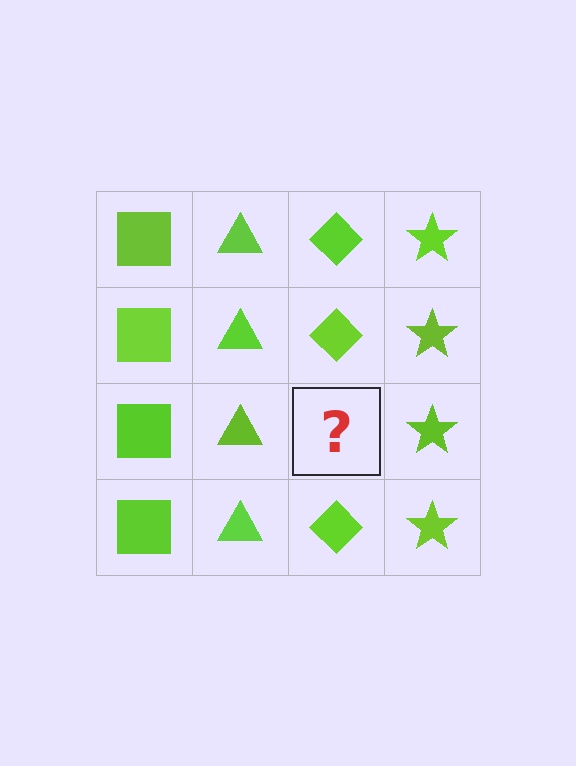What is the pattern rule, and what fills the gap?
The rule is that each column has a consistent shape. The gap should be filled with a lime diamond.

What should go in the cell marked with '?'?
The missing cell should contain a lime diamond.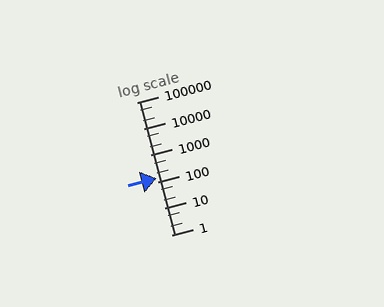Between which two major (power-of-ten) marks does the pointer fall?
The pointer is between 100 and 1000.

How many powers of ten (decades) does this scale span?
The scale spans 5 decades, from 1 to 100000.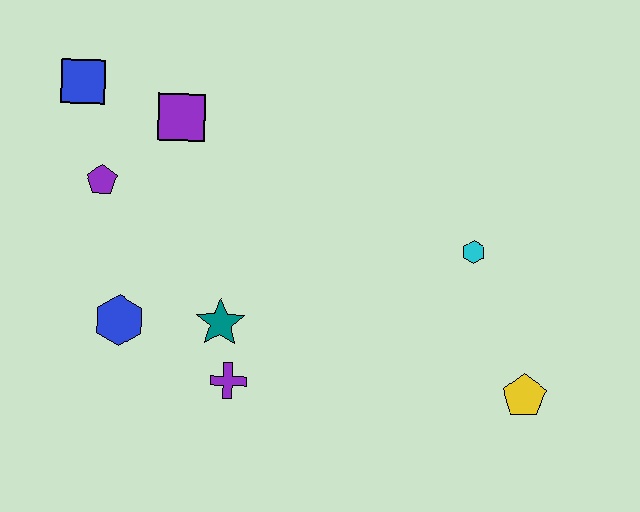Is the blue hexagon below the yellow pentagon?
No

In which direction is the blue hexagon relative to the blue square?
The blue hexagon is below the blue square.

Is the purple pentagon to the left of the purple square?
Yes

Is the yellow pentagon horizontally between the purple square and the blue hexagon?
No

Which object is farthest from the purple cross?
The blue square is farthest from the purple cross.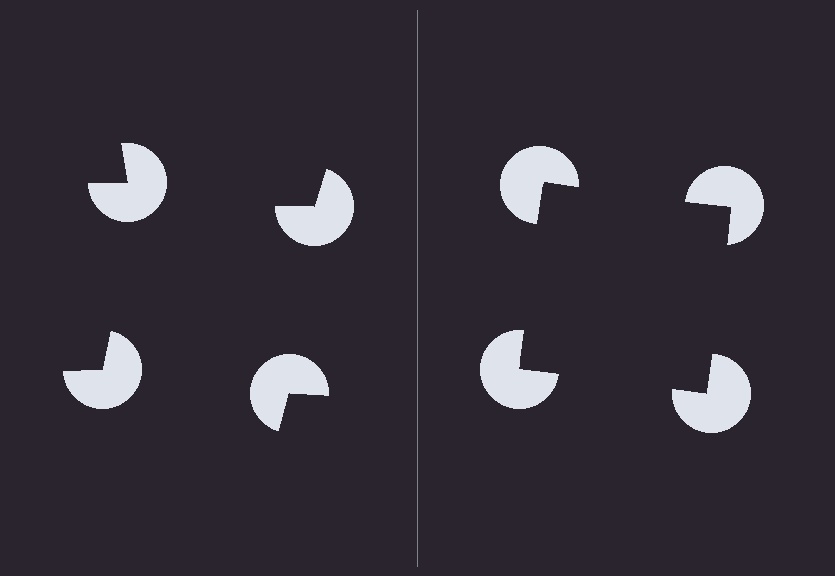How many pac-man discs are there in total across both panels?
8 — 4 on each side.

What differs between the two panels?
The pac-man discs are positioned identically on both sides; only the wedge orientations differ. On the right they align to a square; on the left they are misaligned.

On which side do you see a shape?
An illusory square appears on the right side. On the left side the wedge cuts are rotated, so no coherent shape forms.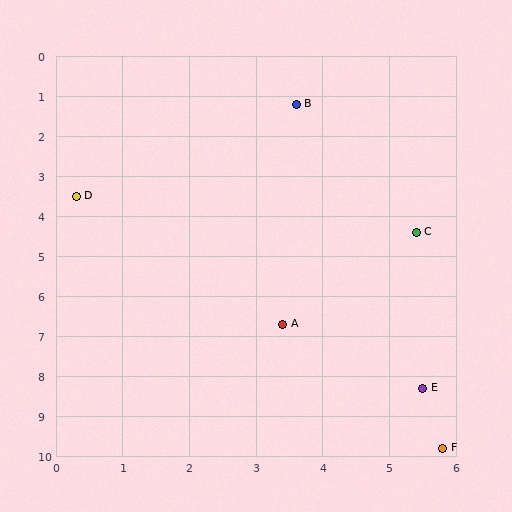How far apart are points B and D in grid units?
Points B and D are about 4.0 grid units apart.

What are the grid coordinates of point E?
Point E is at approximately (5.5, 8.3).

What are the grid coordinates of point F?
Point F is at approximately (5.8, 9.8).